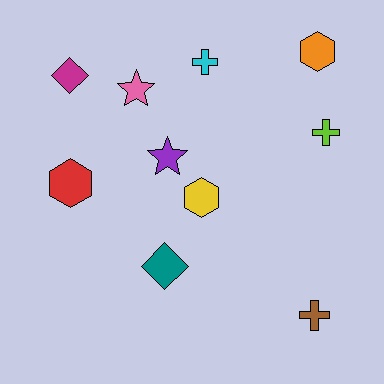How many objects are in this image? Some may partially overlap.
There are 10 objects.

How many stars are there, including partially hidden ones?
There are 2 stars.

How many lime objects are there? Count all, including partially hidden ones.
There is 1 lime object.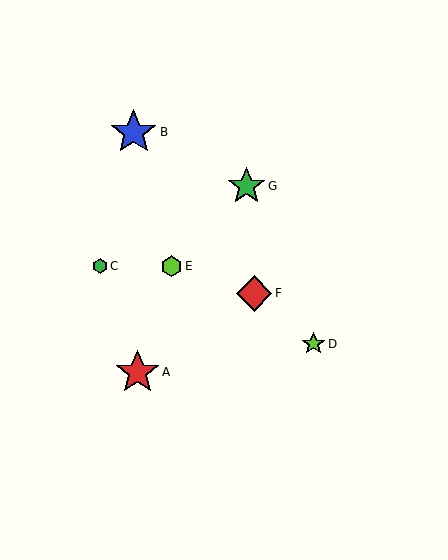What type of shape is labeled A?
Shape A is a red star.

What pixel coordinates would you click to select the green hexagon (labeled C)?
Click at (100, 266) to select the green hexagon C.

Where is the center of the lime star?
The center of the lime star is at (313, 344).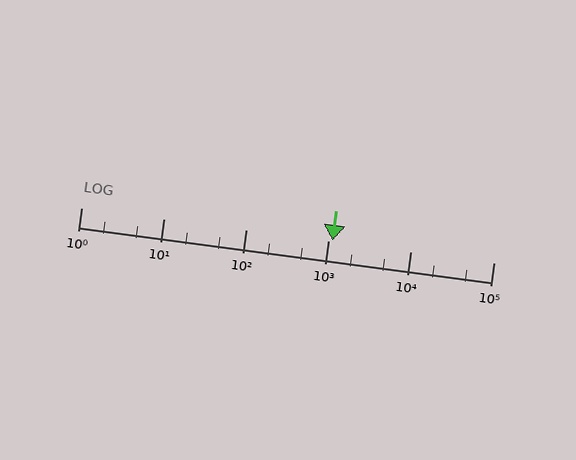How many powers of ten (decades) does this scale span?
The scale spans 5 decades, from 1 to 100000.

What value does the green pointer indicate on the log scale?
The pointer indicates approximately 1100.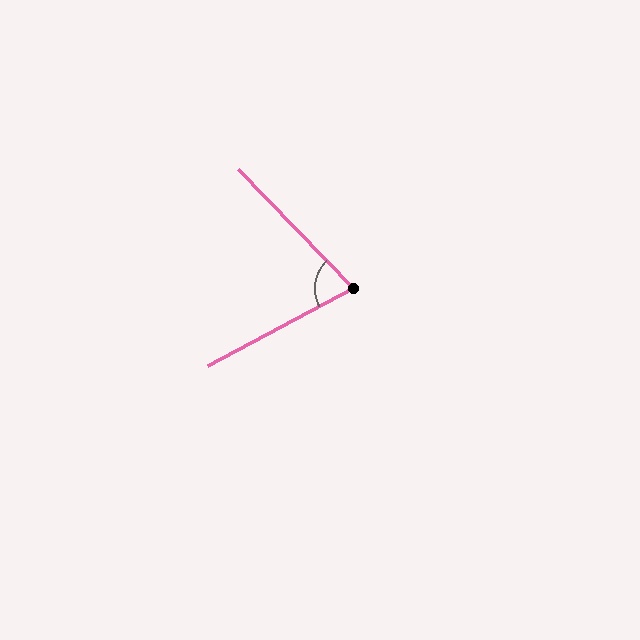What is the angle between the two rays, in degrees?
Approximately 74 degrees.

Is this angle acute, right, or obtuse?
It is acute.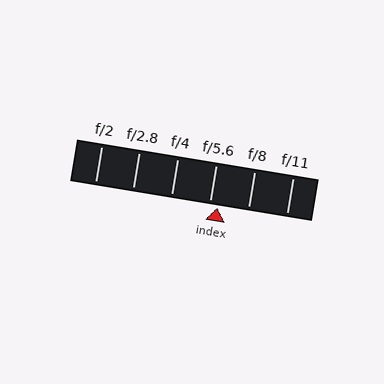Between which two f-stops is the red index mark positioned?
The index mark is between f/5.6 and f/8.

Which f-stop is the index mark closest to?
The index mark is closest to f/5.6.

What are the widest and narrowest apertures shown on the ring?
The widest aperture shown is f/2 and the narrowest is f/11.